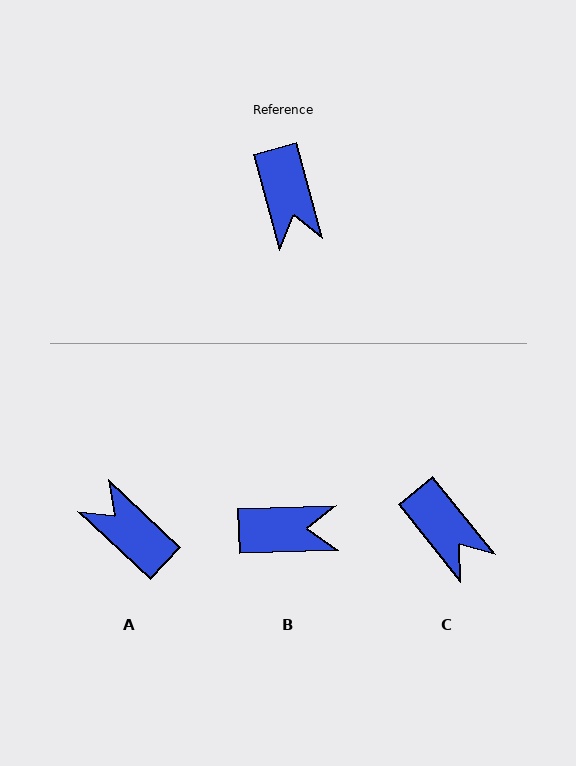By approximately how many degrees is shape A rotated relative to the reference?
Approximately 148 degrees clockwise.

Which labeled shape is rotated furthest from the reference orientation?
A, about 148 degrees away.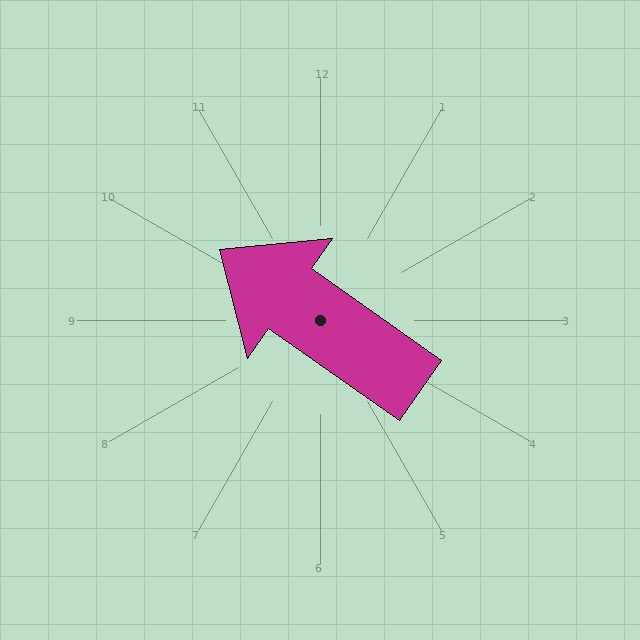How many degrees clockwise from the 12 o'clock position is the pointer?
Approximately 305 degrees.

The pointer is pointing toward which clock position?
Roughly 10 o'clock.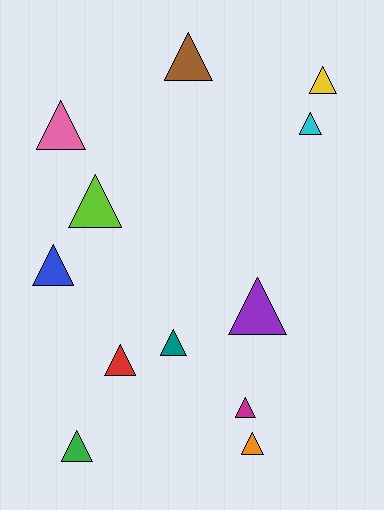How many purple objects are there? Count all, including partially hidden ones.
There is 1 purple object.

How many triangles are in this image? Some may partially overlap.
There are 12 triangles.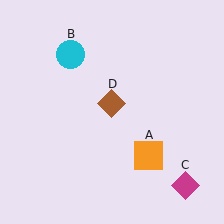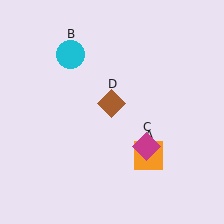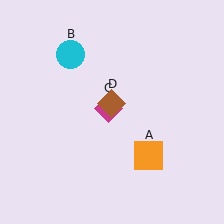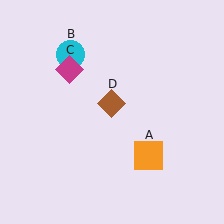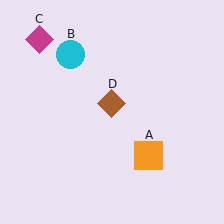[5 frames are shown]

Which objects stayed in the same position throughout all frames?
Orange square (object A) and cyan circle (object B) and brown diamond (object D) remained stationary.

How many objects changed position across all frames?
1 object changed position: magenta diamond (object C).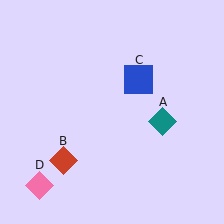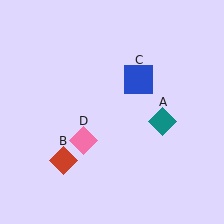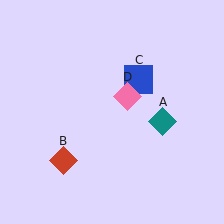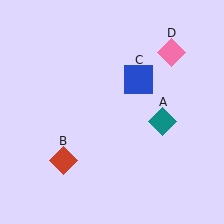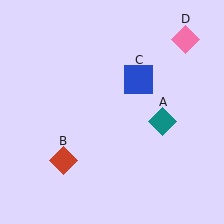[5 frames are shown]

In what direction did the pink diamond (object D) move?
The pink diamond (object D) moved up and to the right.